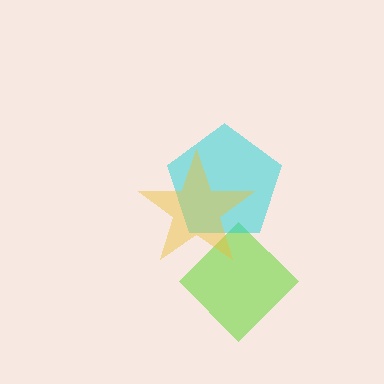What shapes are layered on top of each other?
The layered shapes are: a lime diamond, a cyan pentagon, a yellow star.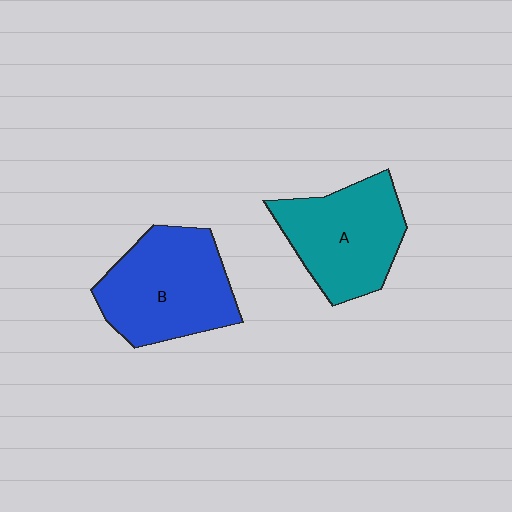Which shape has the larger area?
Shape B (blue).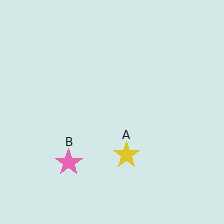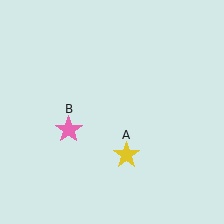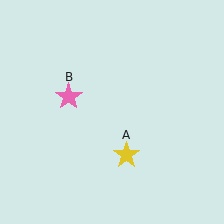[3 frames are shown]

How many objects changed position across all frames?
1 object changed position: pink star (object B).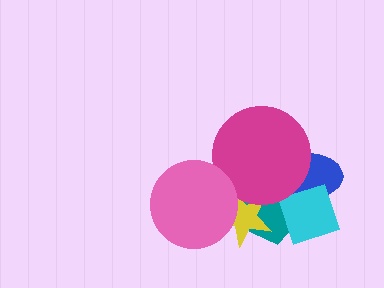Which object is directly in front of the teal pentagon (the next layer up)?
The yellow star is directly in front of the teal pentagon.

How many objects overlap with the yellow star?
3 objects overlap with the yellow star.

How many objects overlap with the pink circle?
3 objects overlap with the pink circle.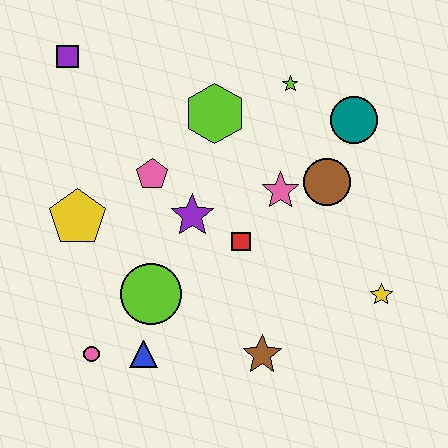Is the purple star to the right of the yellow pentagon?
Yes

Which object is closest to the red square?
The purple star is closest to the red square.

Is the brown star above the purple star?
No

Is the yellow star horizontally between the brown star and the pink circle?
No